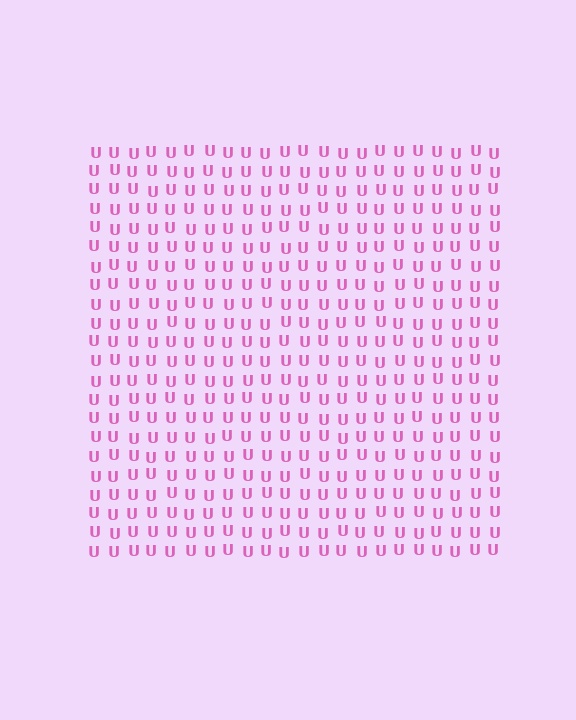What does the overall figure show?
The overall figure shows a square.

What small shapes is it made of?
It is made of small letter U's.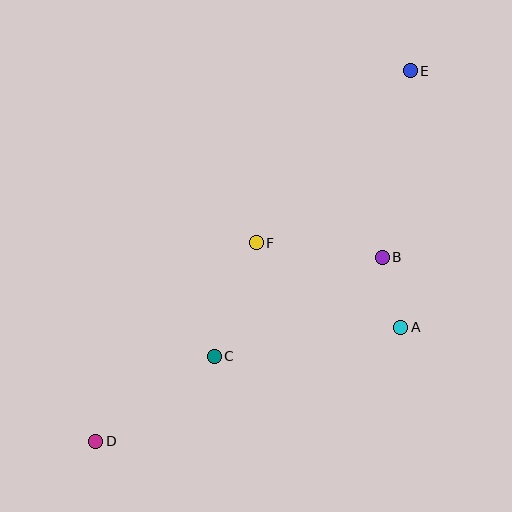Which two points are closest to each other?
Points A and B are closest to each other.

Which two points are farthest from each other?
Points D and E are farthest from each other.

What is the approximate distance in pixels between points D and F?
The distance between D and F is approximately 256 pixels.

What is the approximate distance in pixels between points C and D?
The distance between C and D is approximately 146 pixels.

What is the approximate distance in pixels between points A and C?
The distance between A and C is approximately 189 pixels.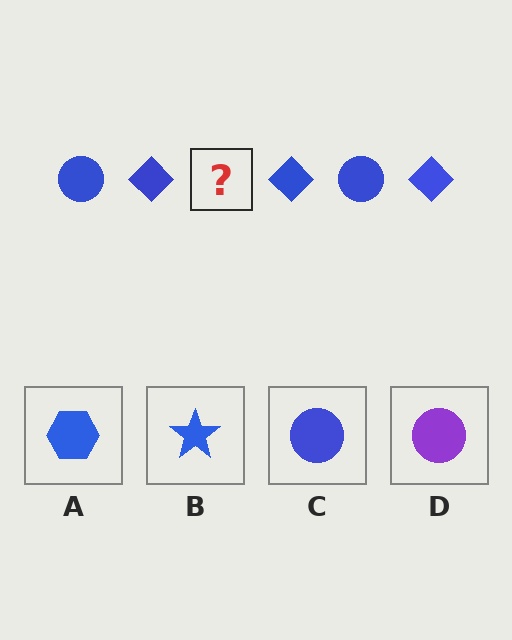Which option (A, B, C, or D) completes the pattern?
C.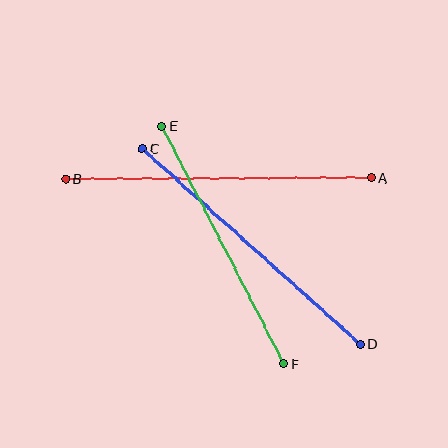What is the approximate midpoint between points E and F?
The midpoint is at approximately (223, 245) pixels.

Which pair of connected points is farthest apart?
Points A and B are farthest apart.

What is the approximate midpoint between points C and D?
The midpoint is at approximately (251, 246) pixels.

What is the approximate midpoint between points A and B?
The midpoint is at approximately (218, 178) pixels.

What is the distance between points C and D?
The distance is approximately 293 pixels.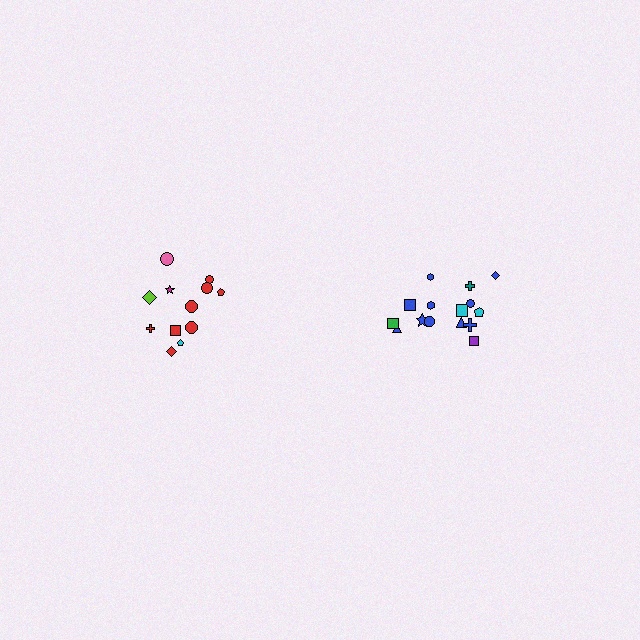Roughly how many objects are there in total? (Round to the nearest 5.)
Roughly 25 objects in total.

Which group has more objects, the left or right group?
The right group.